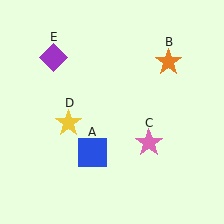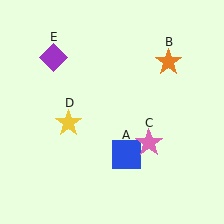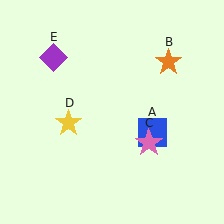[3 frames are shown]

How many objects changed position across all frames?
1 object changed position: blue square (object A).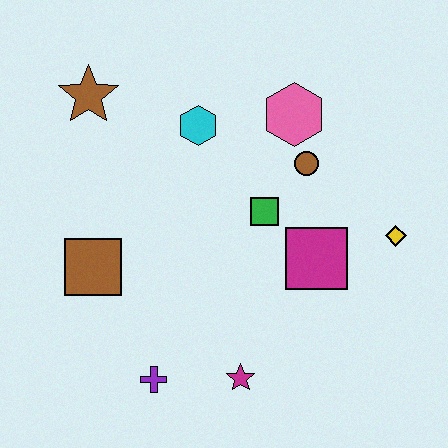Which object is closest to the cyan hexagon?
The pink hexagon is closest to the cyan hexagon.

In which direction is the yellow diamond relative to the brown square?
The yellow diamond is to the right of the brown square.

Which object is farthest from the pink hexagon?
The purple cross is farthest from the pink hexagon.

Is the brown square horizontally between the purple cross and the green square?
No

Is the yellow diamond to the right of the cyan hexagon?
Yes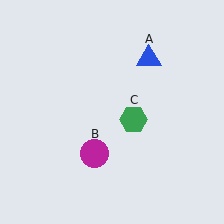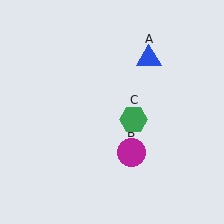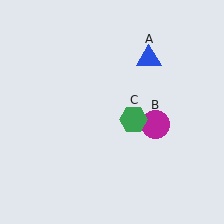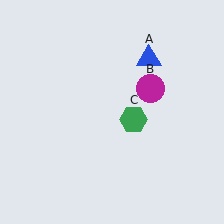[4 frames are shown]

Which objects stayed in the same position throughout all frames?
Blue triangle (object A) and green hexagon (object C) remained stationary.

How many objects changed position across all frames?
1 object changed position: magenta circle (object B).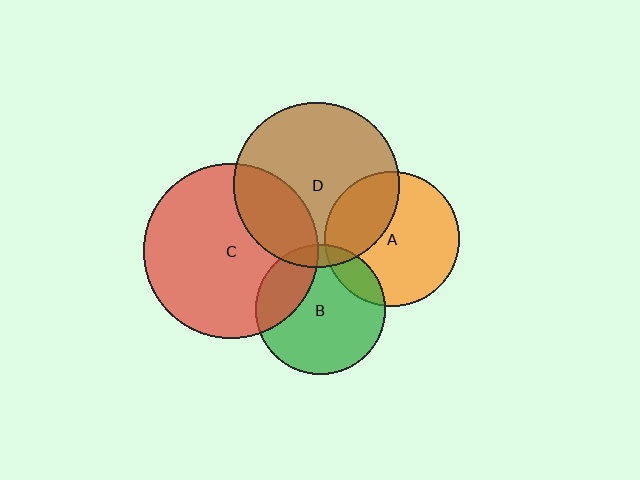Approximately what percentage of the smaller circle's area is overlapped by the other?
Approximately 15%.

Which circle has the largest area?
Circle C (red).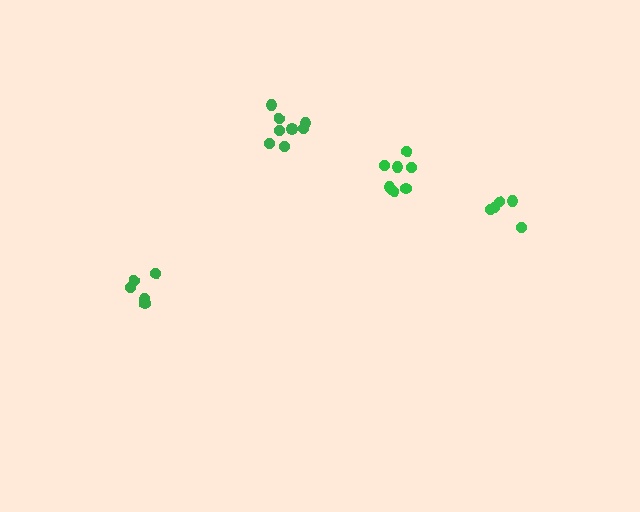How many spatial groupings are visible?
There are 4 spatial groupings.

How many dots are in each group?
Group 1: 8 dots, Group 2: 7 dots, Group 3: 5 dots, Group 4: 5 dots (25 total).